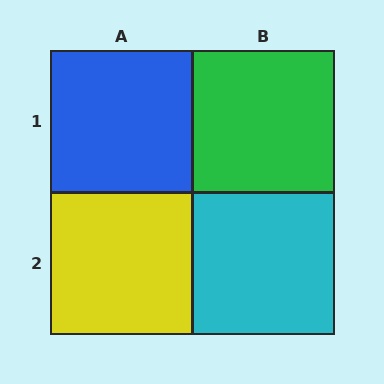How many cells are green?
1 cell is green.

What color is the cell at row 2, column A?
Yellow.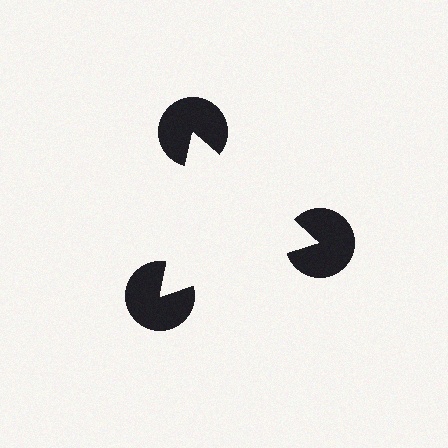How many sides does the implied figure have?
3 sides.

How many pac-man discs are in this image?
There are 3 — one at each vertex of the illusory triangle.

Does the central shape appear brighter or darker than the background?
It typically appears slightly brighter than the background, even though no actual brightness change is drawn.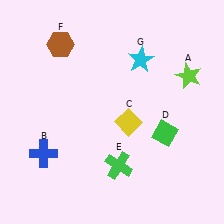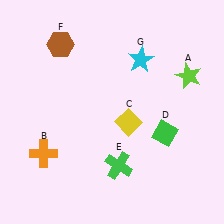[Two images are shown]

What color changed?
The cross (B) changed from blue in Image 1 to orange in Image 2.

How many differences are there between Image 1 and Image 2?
There is 1 difference between the two images.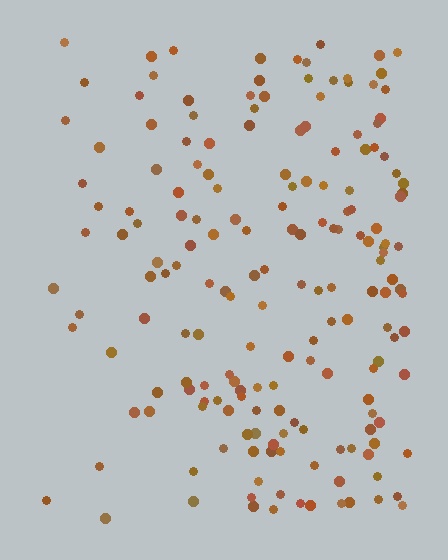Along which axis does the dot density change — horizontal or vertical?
Horizontal.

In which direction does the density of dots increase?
From left to right, with the right side densest.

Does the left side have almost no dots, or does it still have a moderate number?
Still a moderate number, just noticeably fewer than the right.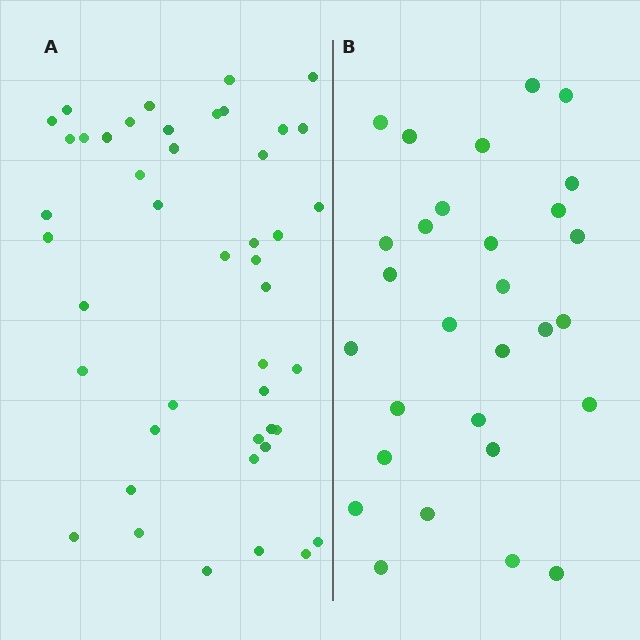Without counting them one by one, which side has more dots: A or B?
Region A (the left region) has more dots.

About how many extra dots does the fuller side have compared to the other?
Region A has approximately 15 more dots than region B.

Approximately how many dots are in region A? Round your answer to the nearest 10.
About 40 dots. (The exact count is 45, which rounds to 40.)